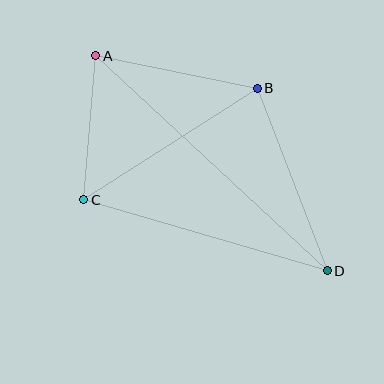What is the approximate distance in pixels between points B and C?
The distance between B and C is approximately 206 pixels.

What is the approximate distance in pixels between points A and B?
The distance between A and B is approximately 164 pixels.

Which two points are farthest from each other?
Points A and D are farthest from each other.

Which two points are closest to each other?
Points A and C are closest to each other.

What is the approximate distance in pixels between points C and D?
The distance between C and D is approximately 253 pixels.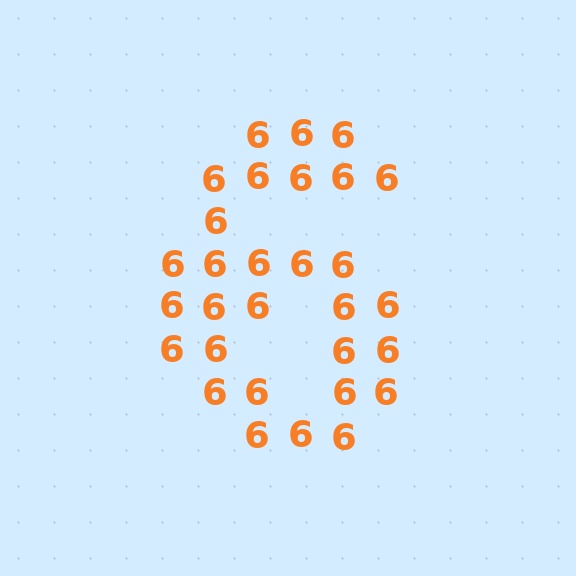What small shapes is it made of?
It is made of small digit 6's.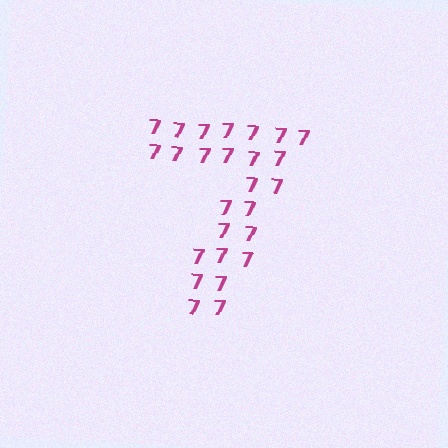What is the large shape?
The large shape is the digit 7.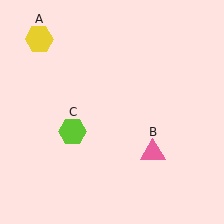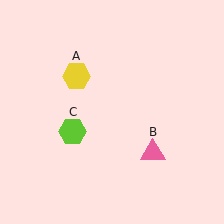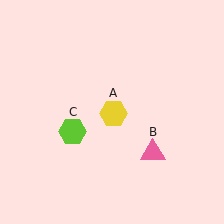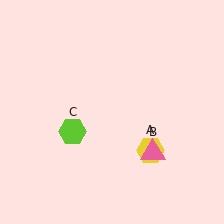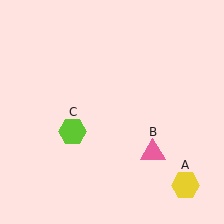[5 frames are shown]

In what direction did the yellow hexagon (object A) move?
The yellow hexagon (object A) moved down and to the right.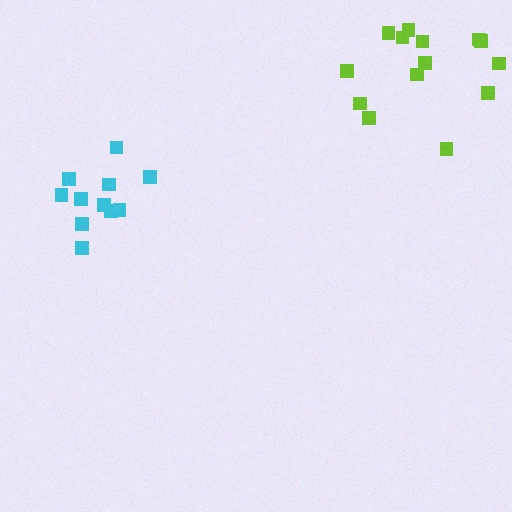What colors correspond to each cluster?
The clusters are colored: lime, cyan.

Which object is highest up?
The lime cluster is topmost.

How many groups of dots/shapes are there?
There are 2 groups.